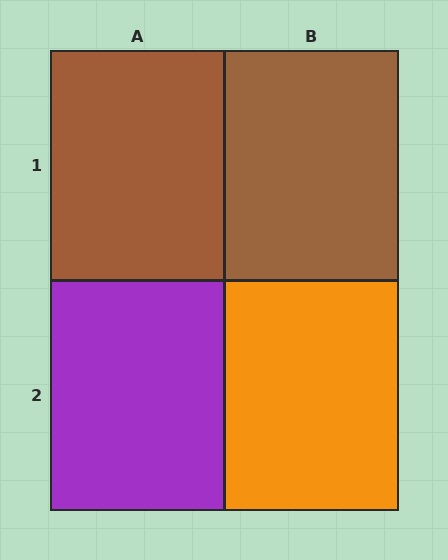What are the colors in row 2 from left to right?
Purple, orange.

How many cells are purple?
1 cell is purple.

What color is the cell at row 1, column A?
Brown.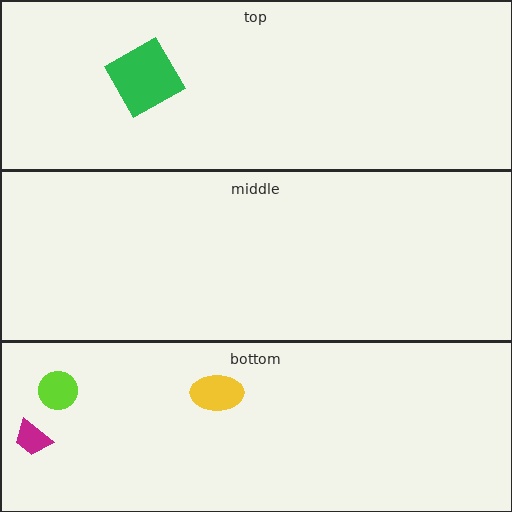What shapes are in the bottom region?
The lime circle, the yellow ellipse, the magenta trapezoid.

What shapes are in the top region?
The green square.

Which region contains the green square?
The top region.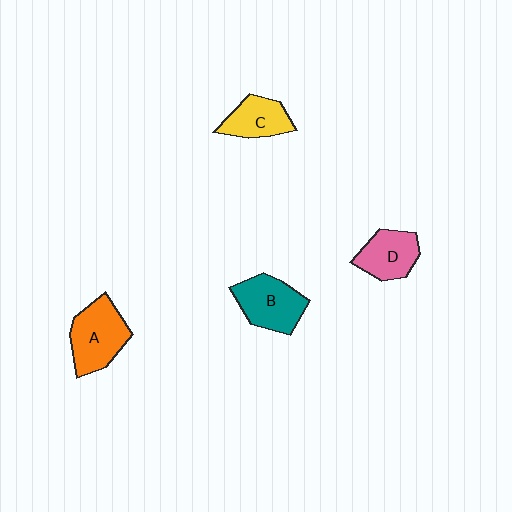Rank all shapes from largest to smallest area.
From largest to smallest: A (orange), B (teal), D (pink), C (yellow).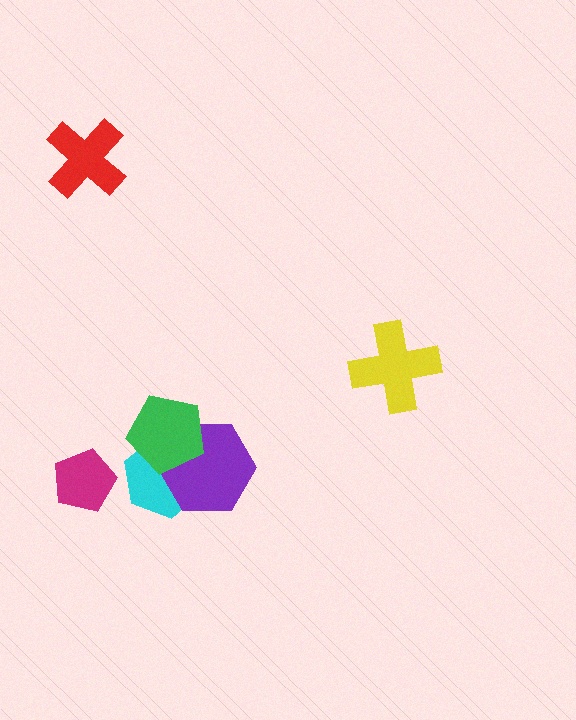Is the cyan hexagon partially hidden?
Yes, it is partially covered by another shape.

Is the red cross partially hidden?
No, no other shape covers it.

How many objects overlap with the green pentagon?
2 objects overlap with the green pentagon.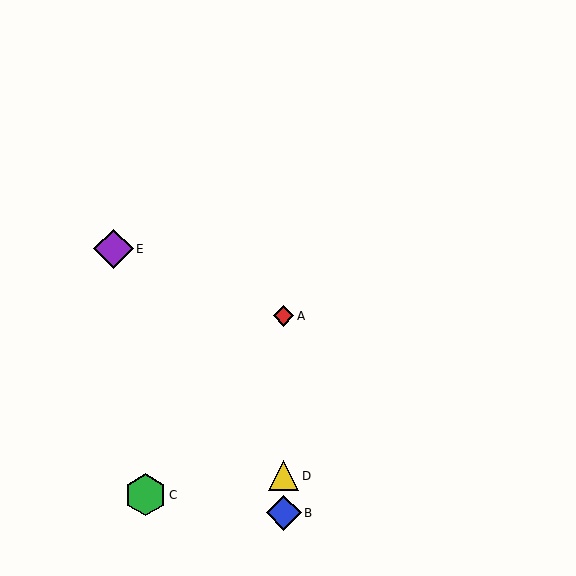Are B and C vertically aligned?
No, B is at x≈284 and C is at x≈145.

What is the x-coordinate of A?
Object A is at x≈284.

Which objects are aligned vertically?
Objects A, B, D are aligned vertically.